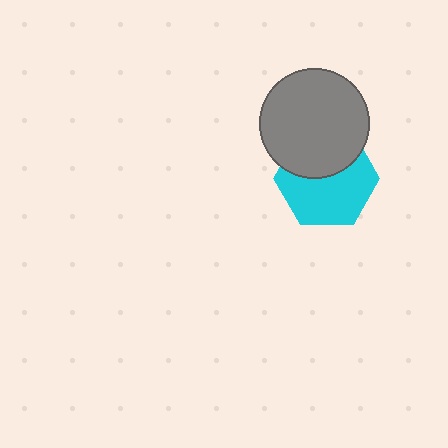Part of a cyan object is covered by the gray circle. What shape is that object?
It is a hexagon.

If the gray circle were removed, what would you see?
You would see the complete cyan hexagon.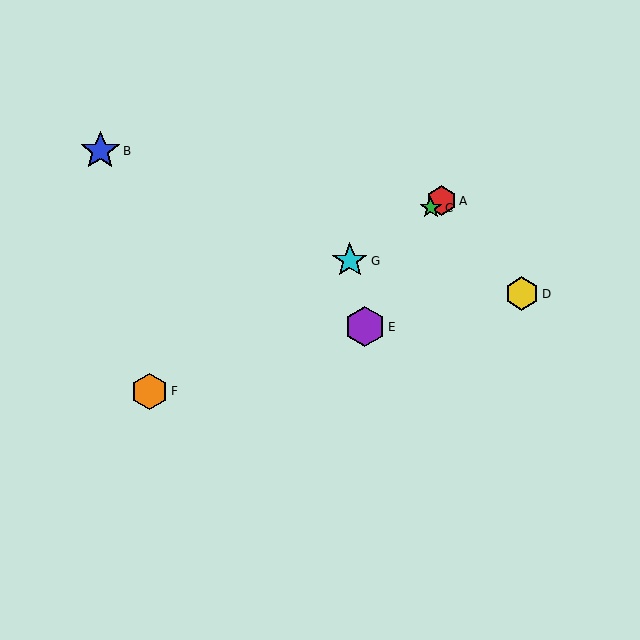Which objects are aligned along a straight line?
Objects A, C, F, G are aligned along a straight line.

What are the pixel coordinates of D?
Object D is at (522, 294).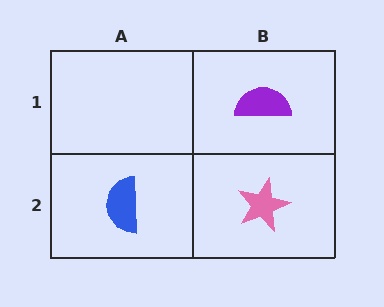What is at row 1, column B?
A purple semicircle.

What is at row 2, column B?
A pink star.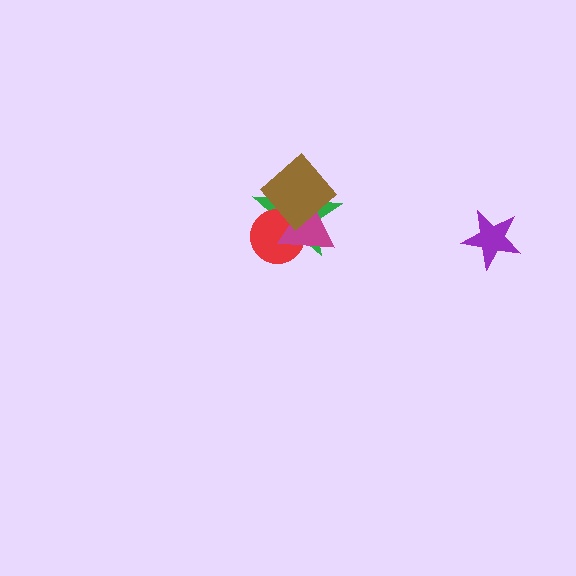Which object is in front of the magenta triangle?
The brown diamond is in front of the magenta triangle.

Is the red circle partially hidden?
Yes, it is partially covered by another shape.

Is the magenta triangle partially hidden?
Yes, it is partially covered by another shape.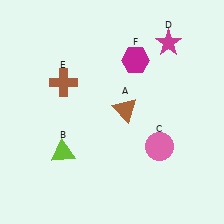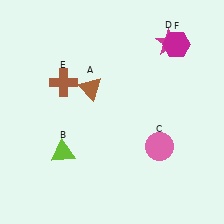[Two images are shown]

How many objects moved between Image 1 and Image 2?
2 objects moved between the two images.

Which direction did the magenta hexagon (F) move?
The magenta hexagon (F) moved right.